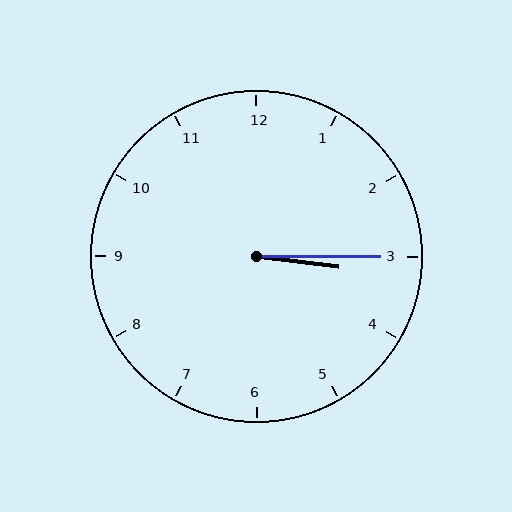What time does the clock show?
3:15.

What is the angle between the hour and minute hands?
Approximately 8 degrees.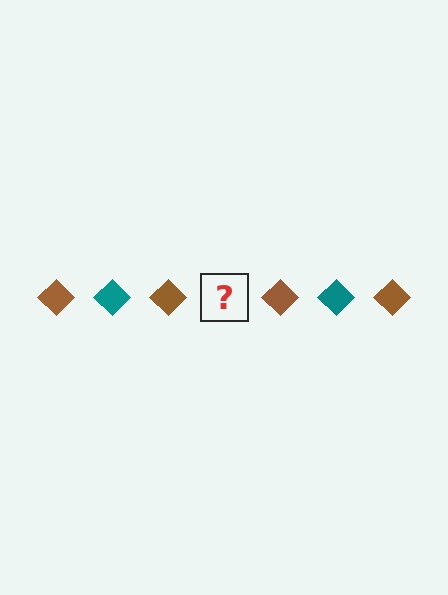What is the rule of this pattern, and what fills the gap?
The rule is that the pattern cycles through brown, teal diamonds. The gap should be filled with a teal diamond.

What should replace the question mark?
The question mark should be replaced with a teal diamond.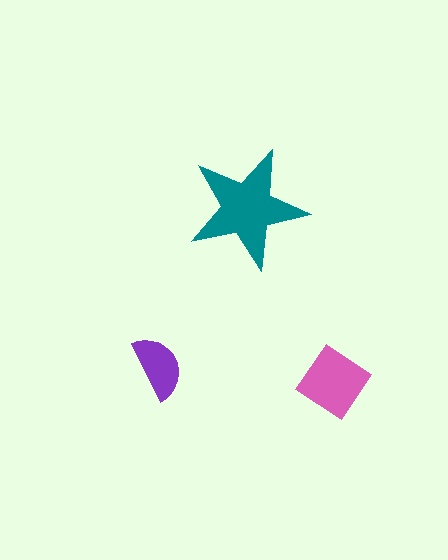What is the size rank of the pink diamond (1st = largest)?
2nd.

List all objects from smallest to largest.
The purple semicircle, the pink diamond, the teal star.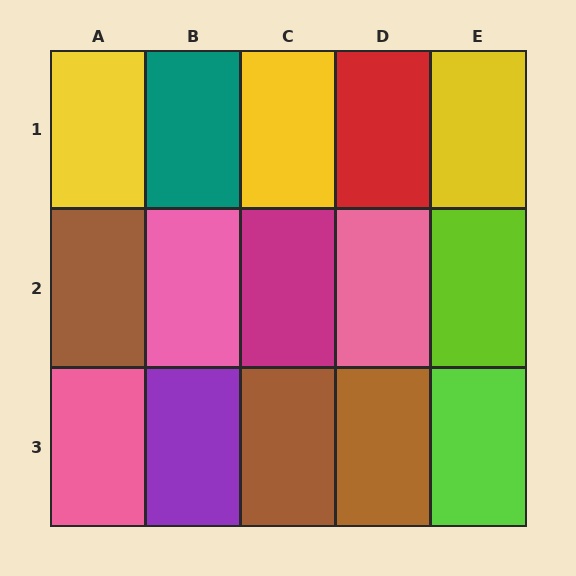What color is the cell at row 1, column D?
Red.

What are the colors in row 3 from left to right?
Pink, purple, brown, brown, lime.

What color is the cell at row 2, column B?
Pink.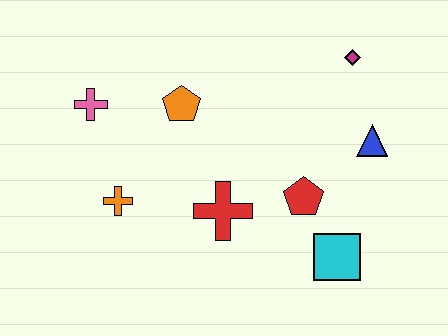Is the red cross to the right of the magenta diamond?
No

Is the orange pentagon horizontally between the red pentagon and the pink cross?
Yes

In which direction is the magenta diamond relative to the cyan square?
The magenta diamond is above the cyan square.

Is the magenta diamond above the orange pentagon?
Yes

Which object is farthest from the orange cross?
The magenta diamond is farthest from the orange cross.